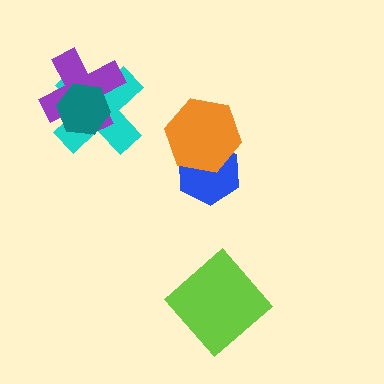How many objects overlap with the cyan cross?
2 objects overlap with the cyan cross.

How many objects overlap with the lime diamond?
0 objects overlap with the lime diamond.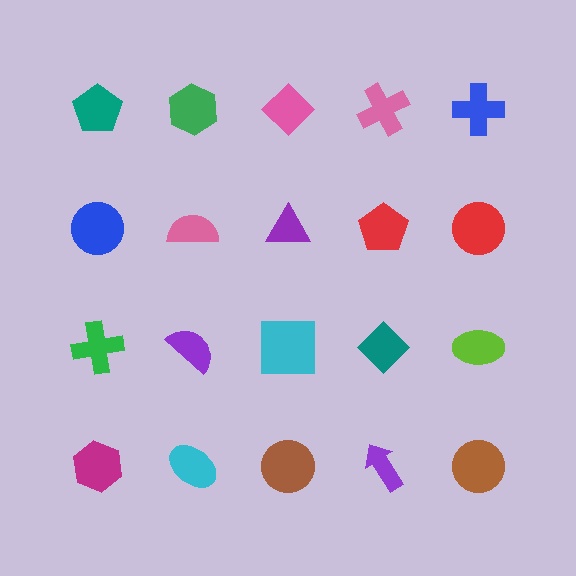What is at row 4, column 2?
A cyan ellipse.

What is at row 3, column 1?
A green cross.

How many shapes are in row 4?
5 shapes.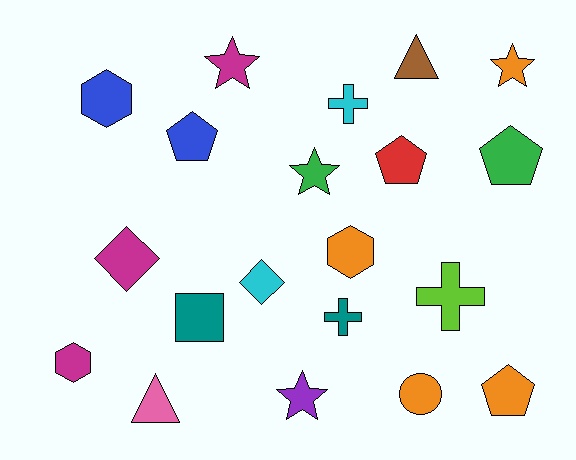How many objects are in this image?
There are 20 objects.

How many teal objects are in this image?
There are 2 teal objects.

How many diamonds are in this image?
There are 2 diamonds.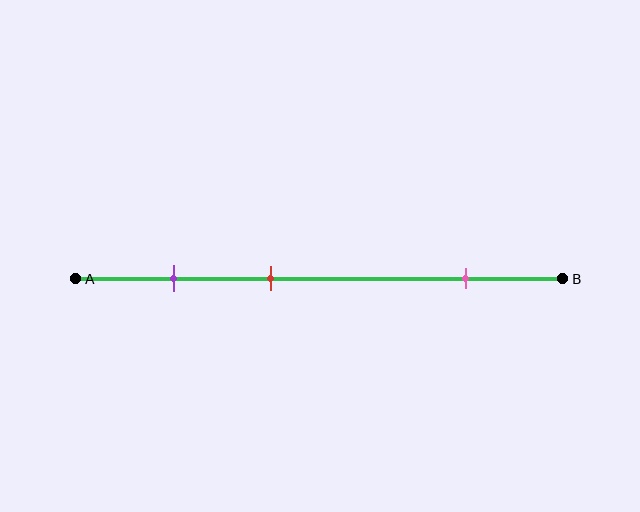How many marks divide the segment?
There are 3 marks dividing the segment.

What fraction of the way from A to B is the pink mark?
The pink mark is approximately 80% (0.8) of the way from A to B.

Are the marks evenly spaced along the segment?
No, the marks are not evenly spaced.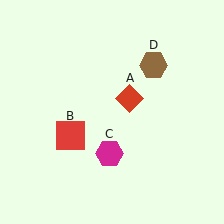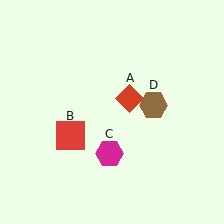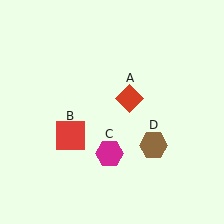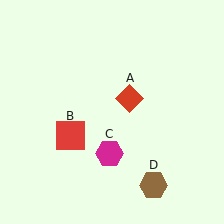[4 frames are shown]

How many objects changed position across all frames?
1 object changed position: brown hexagon (object D).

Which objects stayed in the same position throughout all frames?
Red diamond (object A) and red square (object B) and magenta hexagon (object C) remained stationary.